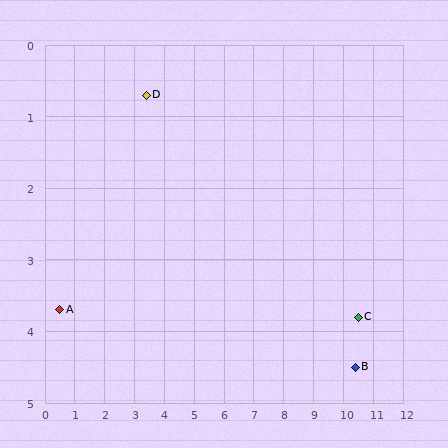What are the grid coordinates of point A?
Point A is at approximately (0.5, 3.7).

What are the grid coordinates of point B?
Point B is at approximately (10.4, 4.5).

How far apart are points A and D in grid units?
Points A and D are about 4.2 grid units apart.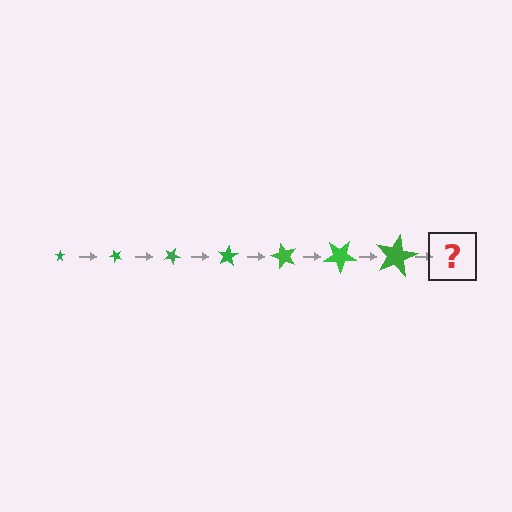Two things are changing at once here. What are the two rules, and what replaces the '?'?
The two rules are that the star grows larger each step and it rotates 50 degrees each step. The '?' should be a star, larger than the previous one and rotated 350 degrees from the start.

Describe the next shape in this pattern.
It should be a star, larger than the previous one and rotated 350 degrees from the start.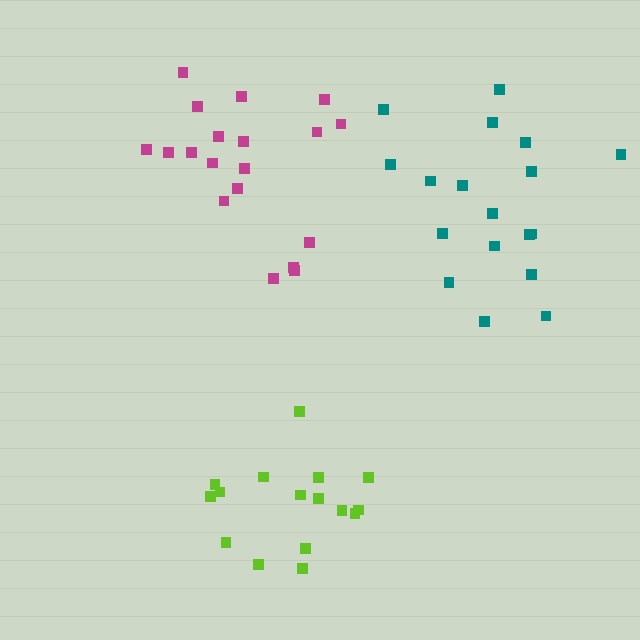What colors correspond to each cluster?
The clusters are colored: magenta, lime, teal.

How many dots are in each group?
Group 1: 19 dots, Group 2: 16 dots, Group 3: 18 dots (53 total).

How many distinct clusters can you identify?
There are 3 distinct clusters.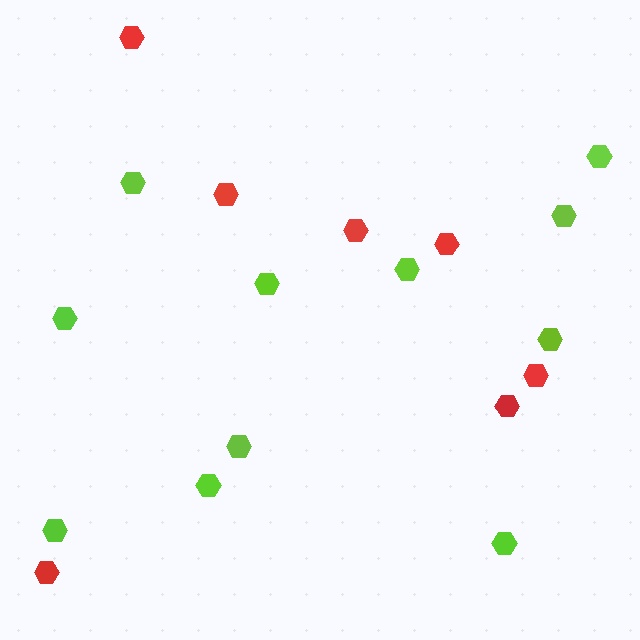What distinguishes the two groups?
There are 2 groups: one group of red hexagons (7) and one group of lime hexagons (11).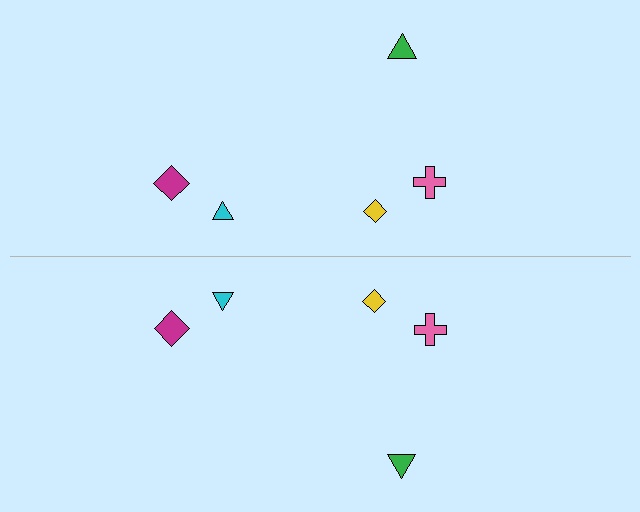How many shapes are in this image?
There are 10 shapes in this image.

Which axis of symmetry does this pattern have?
The pattern has a horizontal axis of symmetry running through the center of the image.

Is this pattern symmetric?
Yes, this pattern has bilateral (reflection) symmetry.